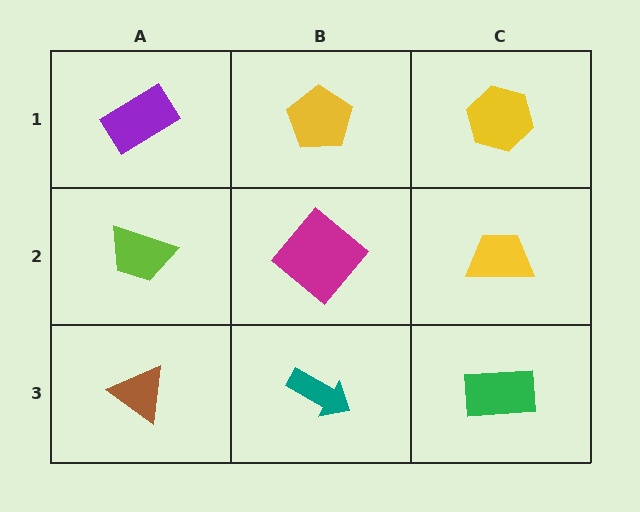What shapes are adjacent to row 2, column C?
A yellow hexagon (row 1, column C), a green rectangle (row 3, column C), a magenta diamond (row 2, column B).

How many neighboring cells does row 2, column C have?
3.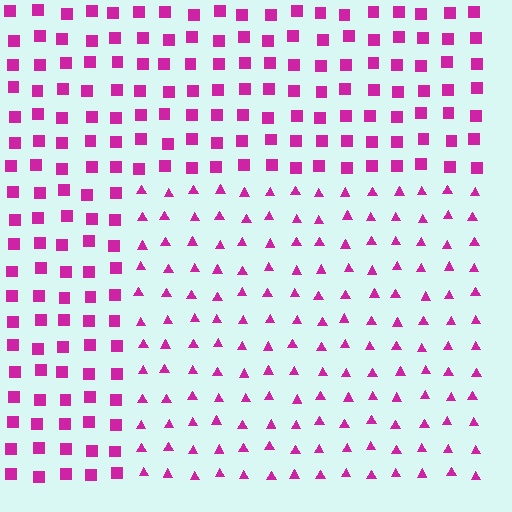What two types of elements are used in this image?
The image uses triangles inside the rectangle region and squares outside it.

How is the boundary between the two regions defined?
The boundary is defined by a change in element shape: triangles inside vs. squares outside. All elements share the same color and spacing.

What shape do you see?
I see a rectangle.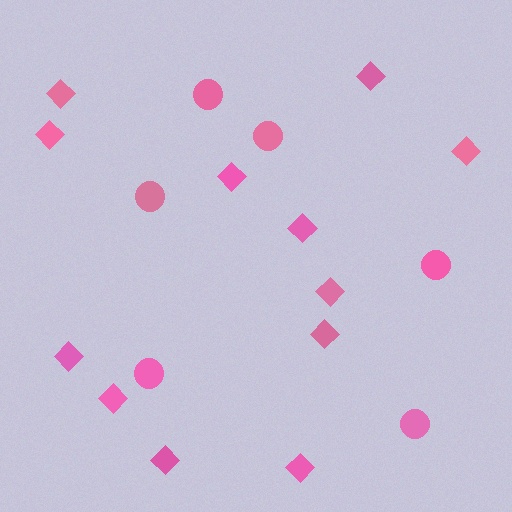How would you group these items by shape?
There are 2 groups: one group of circles (6) and one group of diamonds (12).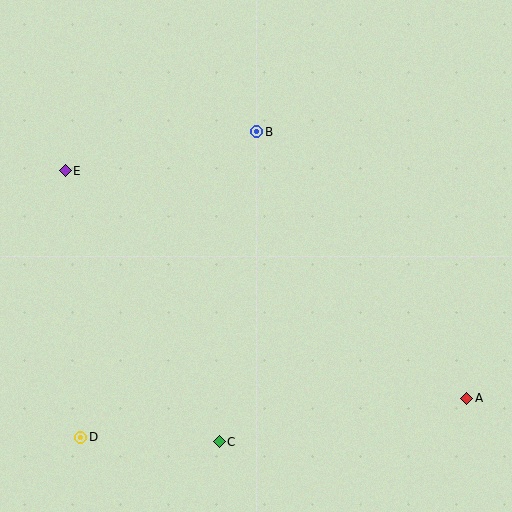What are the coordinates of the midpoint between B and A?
The midpoint between B and A is at (362, 265).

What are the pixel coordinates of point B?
Point B is at (257, 132).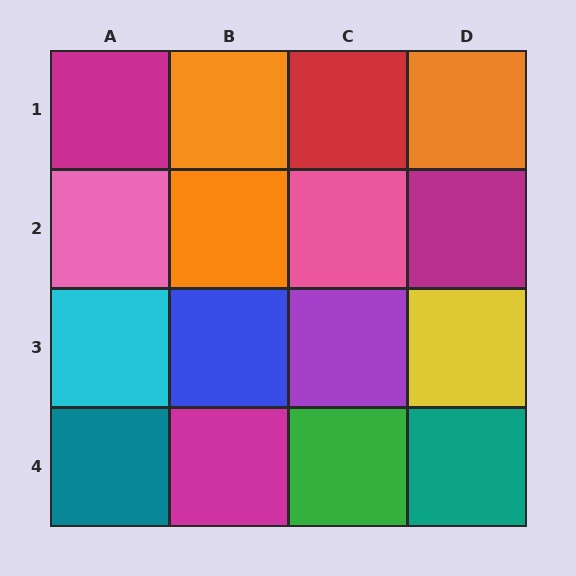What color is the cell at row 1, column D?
Orange.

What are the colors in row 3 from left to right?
Cyan, blue, purple, yellow.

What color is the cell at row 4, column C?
Green.